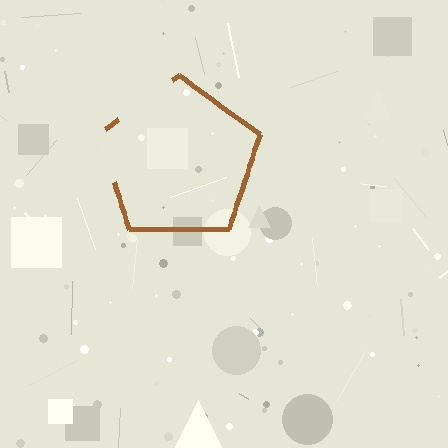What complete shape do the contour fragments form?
The contour fragments form a pentagon.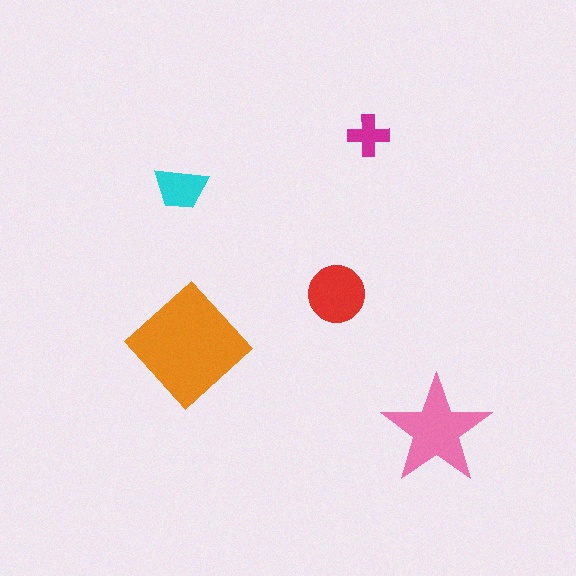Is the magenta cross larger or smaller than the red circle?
Smaller.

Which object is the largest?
The orange diamond.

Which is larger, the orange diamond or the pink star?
The orange diamond.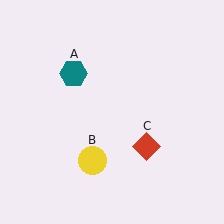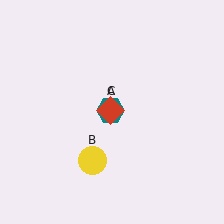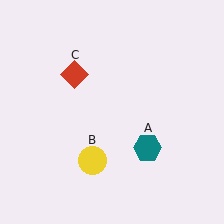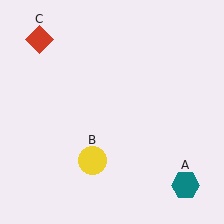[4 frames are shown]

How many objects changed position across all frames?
2 objects changed position: teal hexagon (object A), red diamond (object C).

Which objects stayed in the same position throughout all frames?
Yellow circle (object B) remained stationary.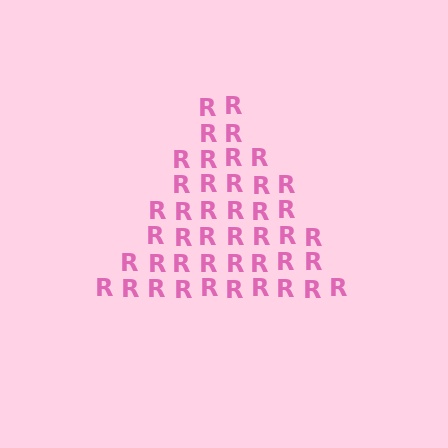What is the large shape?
The large shape is a triangle.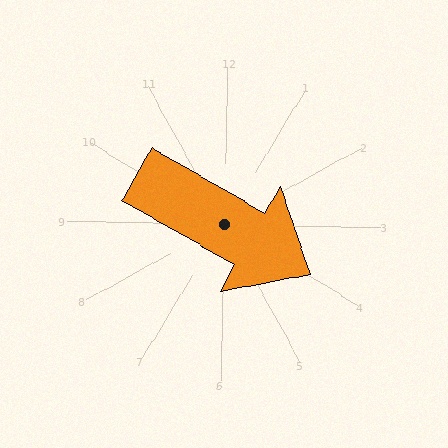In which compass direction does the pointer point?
Southeast.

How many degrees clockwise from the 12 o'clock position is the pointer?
Approximately 119 degrees.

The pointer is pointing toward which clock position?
Roughly 4 o'clock.